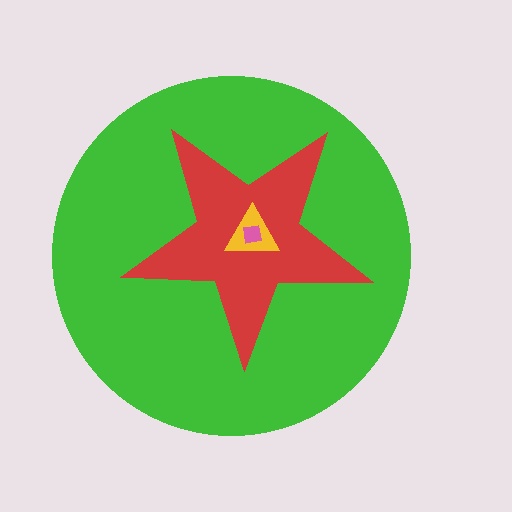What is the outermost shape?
The green circle.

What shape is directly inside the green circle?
The red star.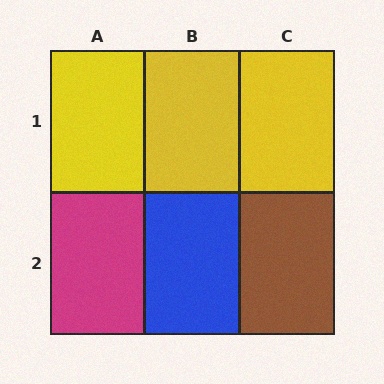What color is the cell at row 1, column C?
Yellow.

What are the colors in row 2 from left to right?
Magenta, blue, brown.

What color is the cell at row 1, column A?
Yellow.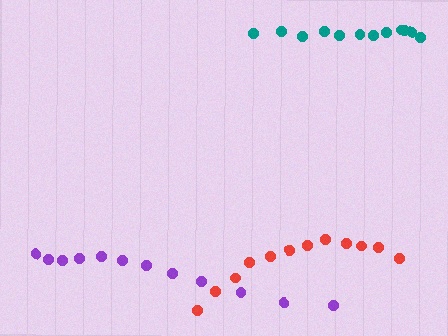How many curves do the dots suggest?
There are 3 distinct paths.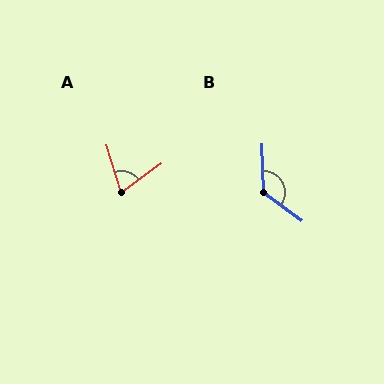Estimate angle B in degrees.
Approximately 128 degrees.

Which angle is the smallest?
A, at approximately 71 degrees.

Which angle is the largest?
B, at approximately 128 degrees.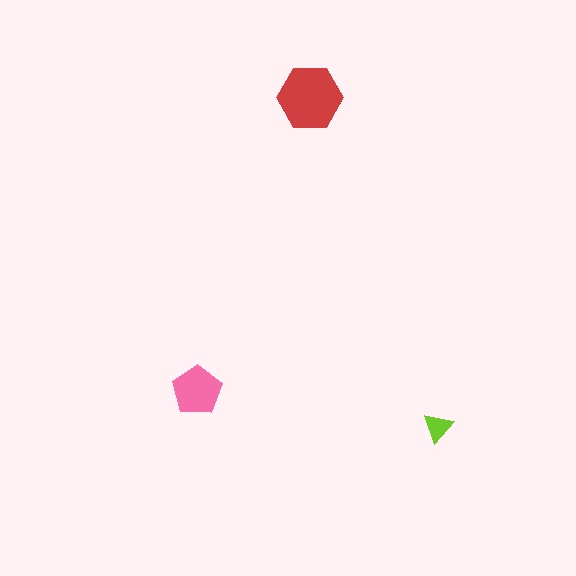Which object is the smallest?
The lime triangle.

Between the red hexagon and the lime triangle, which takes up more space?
The red hexagon.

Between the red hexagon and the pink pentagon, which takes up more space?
The red hexagon.